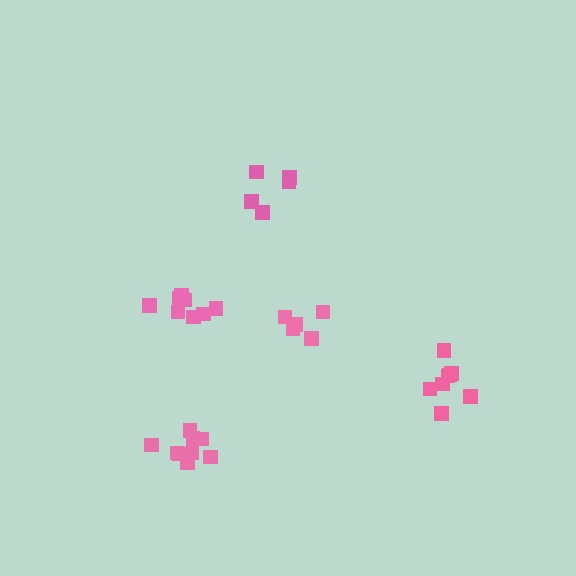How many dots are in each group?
Group 1: 5 dots, Group 2: 8 dots, Group 3: 9 dots, Group 4: 5 dots, Group 5: 8 dots (35 total).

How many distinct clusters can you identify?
There are 5 distinct clusters.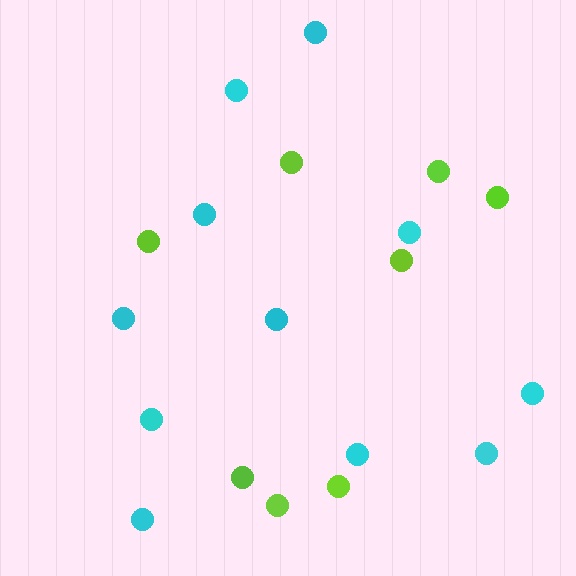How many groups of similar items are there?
There are 2 groups: one group of cyan circles (11) and one group of lime circles (8).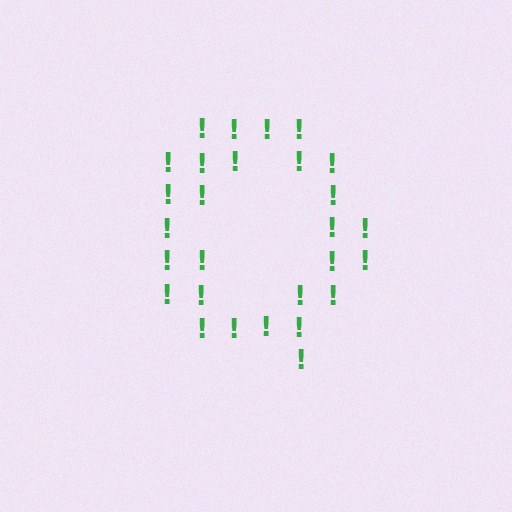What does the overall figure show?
The overall figure shows the letter Q.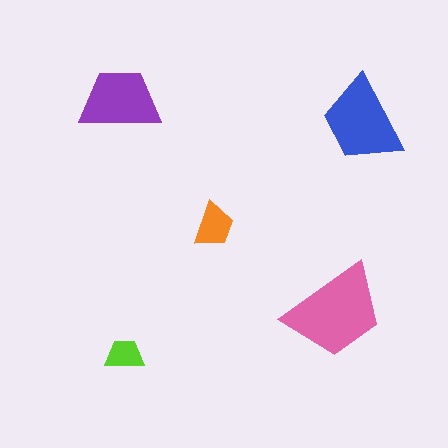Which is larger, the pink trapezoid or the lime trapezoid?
The pink one.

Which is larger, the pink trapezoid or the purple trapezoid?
The pink one.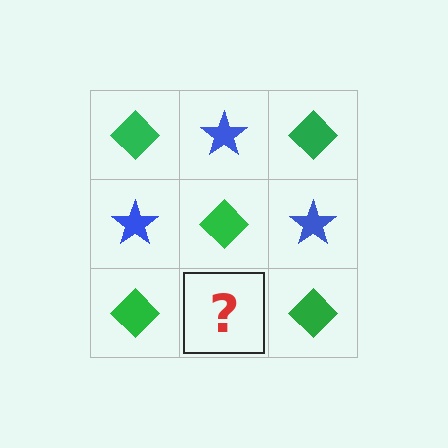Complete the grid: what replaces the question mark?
The question mark should be replaced with a blue star.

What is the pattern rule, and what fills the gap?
The rule is that it alternates green diamond and blue star in a checkerboard pattern. The gap should be filled with a blue star.